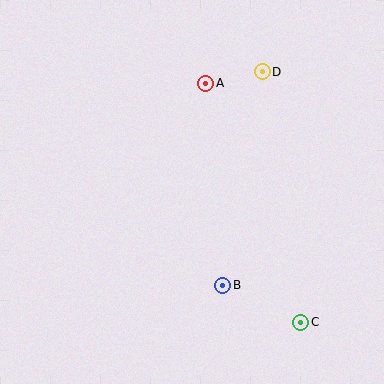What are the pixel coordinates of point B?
Point B is at (223, 285).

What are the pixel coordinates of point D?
Point D is at (262, 72).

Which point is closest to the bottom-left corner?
Point B is closest to the bottom-left corner.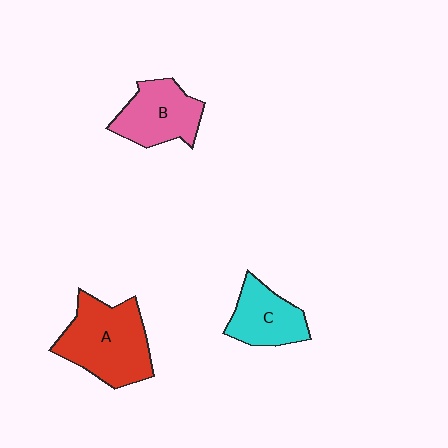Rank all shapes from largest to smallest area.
From largest to smallest: A (red), B (pink), C (cyan).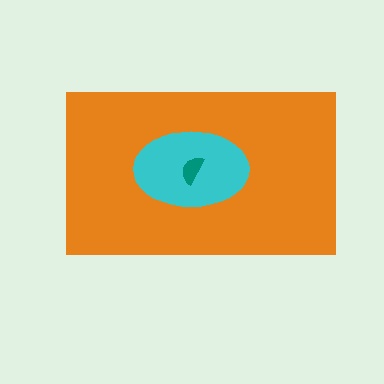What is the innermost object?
The teal semicircle.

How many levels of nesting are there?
3.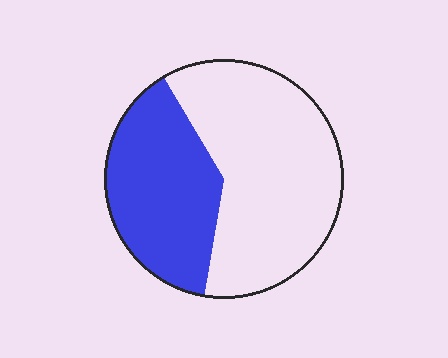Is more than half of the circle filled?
No.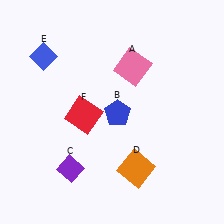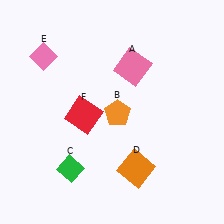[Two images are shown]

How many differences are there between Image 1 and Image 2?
There are 3 differences between the two images.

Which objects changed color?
B changed from blue to orange. C changed from purple to green. E changed from blue to pink.